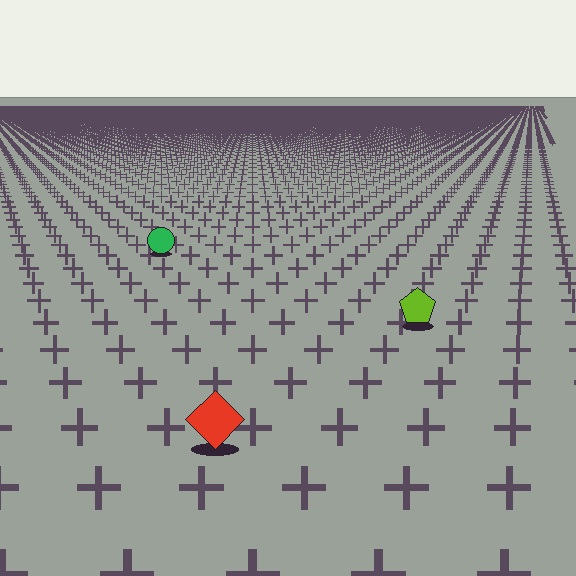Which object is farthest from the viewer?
The green circle is farthest from the viewer. It appears smaller and the ground texture around it is denser.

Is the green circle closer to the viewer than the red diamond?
No. The red diamond is closer — you can tell from the texture gradient: the ground texture is coarser near it.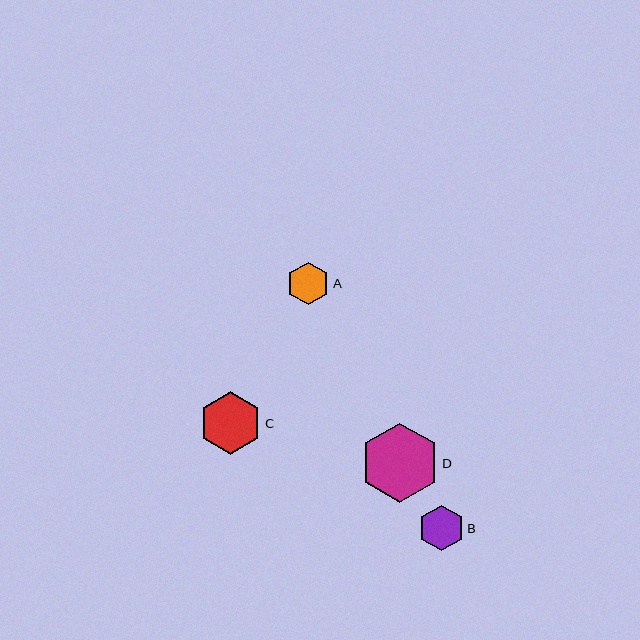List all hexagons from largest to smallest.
From largest to smallest: D, C, B, A.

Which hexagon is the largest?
Hexagon D is the largest with a size of approximately 79 pixels.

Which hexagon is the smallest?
Hexagon A is the smallest with a size of approximately 43 pixels.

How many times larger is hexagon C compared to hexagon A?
Hexagon C is approximately 1.5 times the size of hexagon A.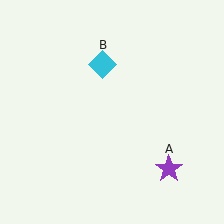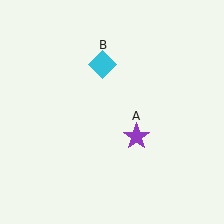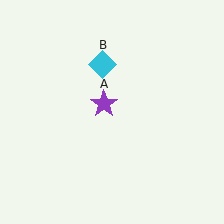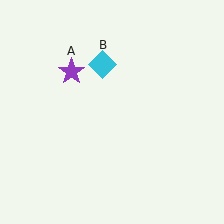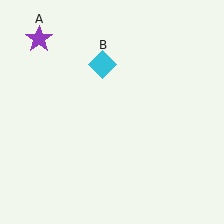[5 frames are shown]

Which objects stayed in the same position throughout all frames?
Cyan diamond (object B) remained stationary.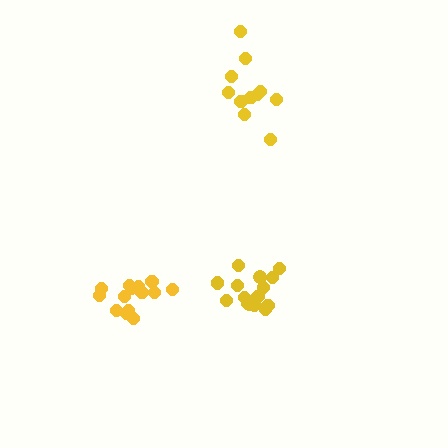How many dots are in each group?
Group 1: 15 dots, Group 2: 11 dots, Group 3: 14 dots (40 total).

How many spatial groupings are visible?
There are 3 spatial groupings.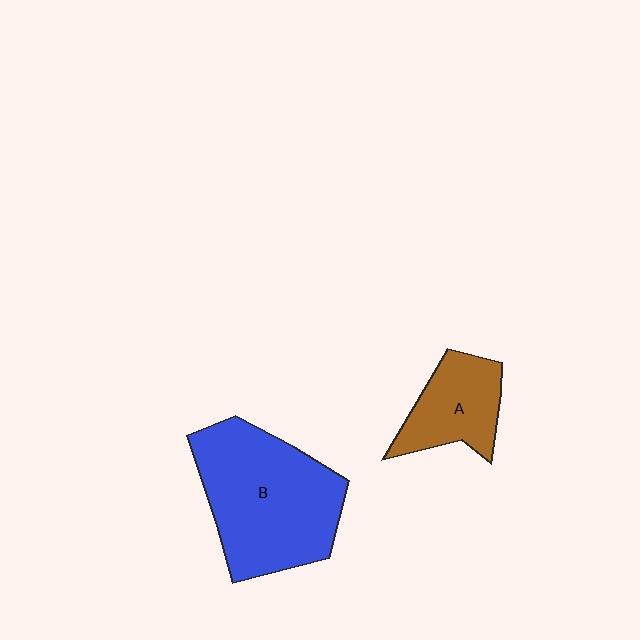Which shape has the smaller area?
Shape A (brown).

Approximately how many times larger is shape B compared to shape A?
Approximately 2.2 times.